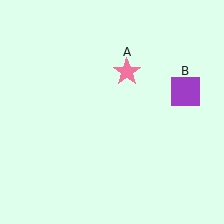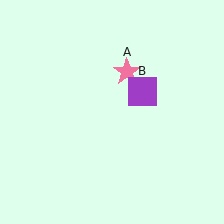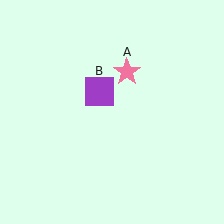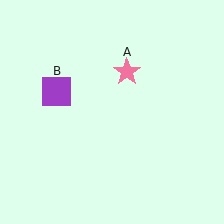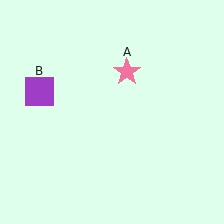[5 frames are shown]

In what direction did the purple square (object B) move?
The purple square (object B) moved left.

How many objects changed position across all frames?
1 object changed position: purple square (object B).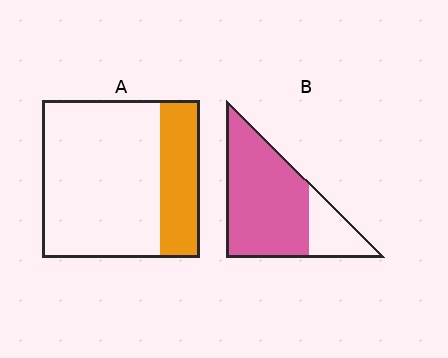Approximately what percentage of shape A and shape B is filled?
A is approximately 25% and B is approximately 75%.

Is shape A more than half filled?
No.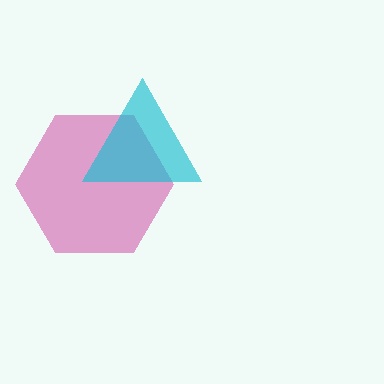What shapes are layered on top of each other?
The layered shapes are: a magenta hexagon, a cyan triangle.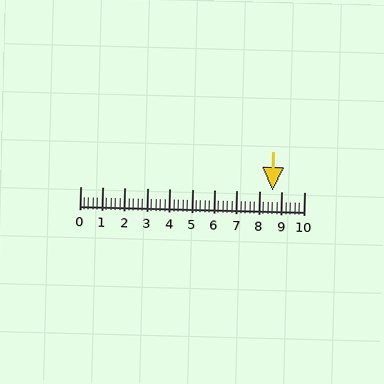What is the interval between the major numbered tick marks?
The major tick marks are spaced 1 units apart.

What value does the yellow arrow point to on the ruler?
The yellow arrow points to approximately 8.6.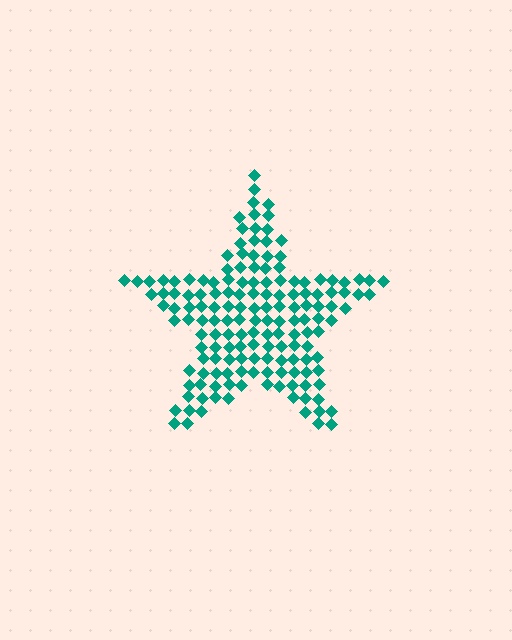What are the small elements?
The small elements are diamonds.